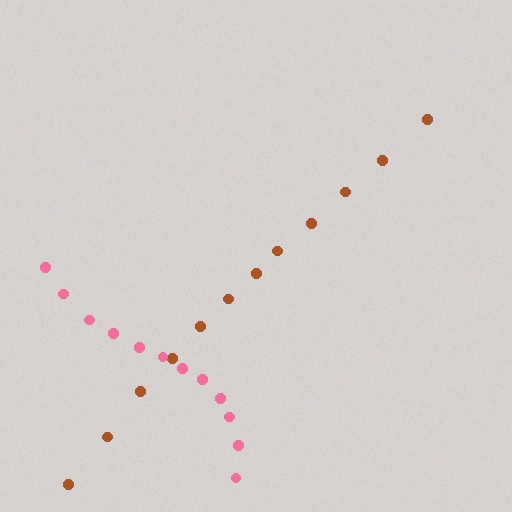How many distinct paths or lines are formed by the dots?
There are 2 distinct paths.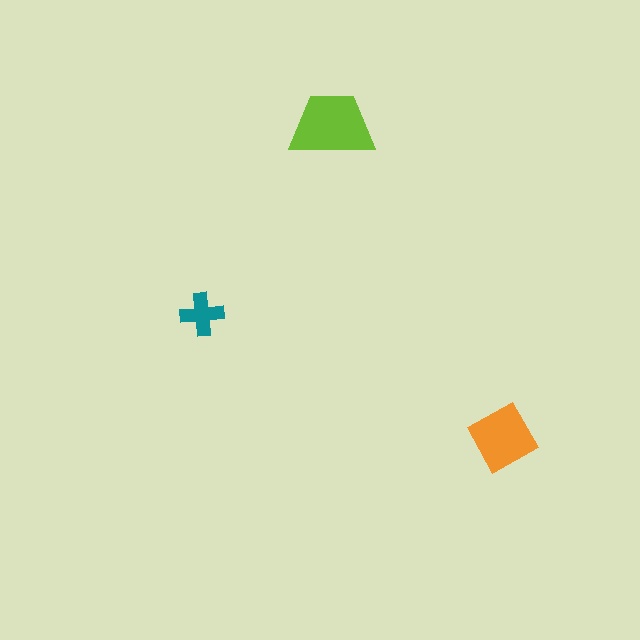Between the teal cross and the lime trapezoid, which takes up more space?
The lime trapezoid.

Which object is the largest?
The lime trapezoid.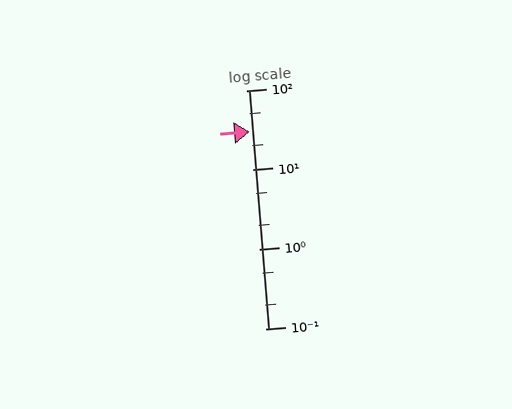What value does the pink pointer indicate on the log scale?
The pointer indicates approximately 30.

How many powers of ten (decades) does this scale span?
The scale spans 3 decades, from 0.1 to 100.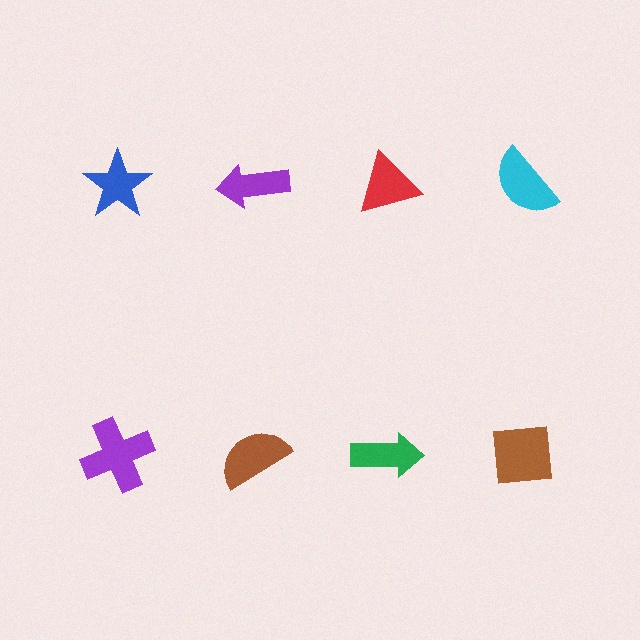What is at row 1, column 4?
A cyan semicircle.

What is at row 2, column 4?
A brown square.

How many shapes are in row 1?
4 shapes.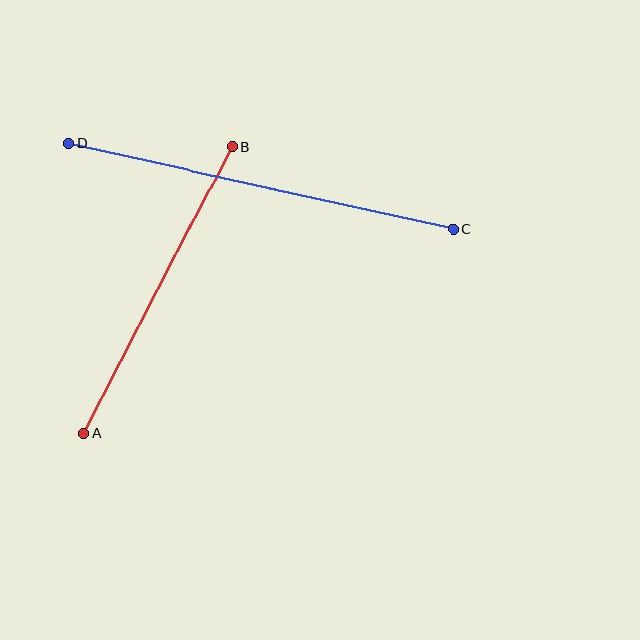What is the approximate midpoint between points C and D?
The midpoint is at approximately (261, 186) pixels.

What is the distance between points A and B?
The distance is approximately 323 pixels.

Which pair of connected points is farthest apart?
Points C and D are farthest apart.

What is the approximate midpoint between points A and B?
The midpoint is at approximately (158, 290) pixels.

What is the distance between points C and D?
The distance is approximately 394 pixels.